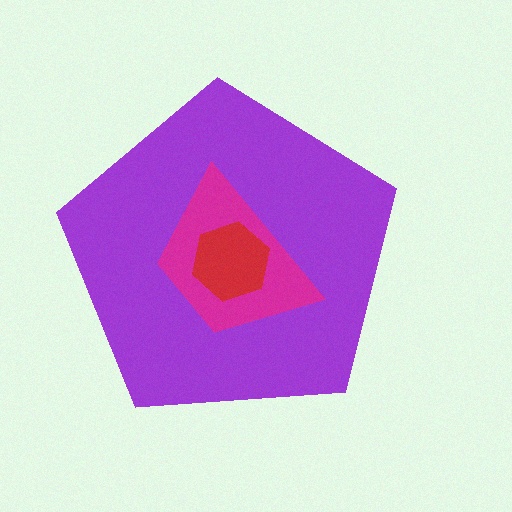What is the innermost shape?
The red hexagon.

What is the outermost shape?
The purple pentagon.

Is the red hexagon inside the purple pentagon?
Yes.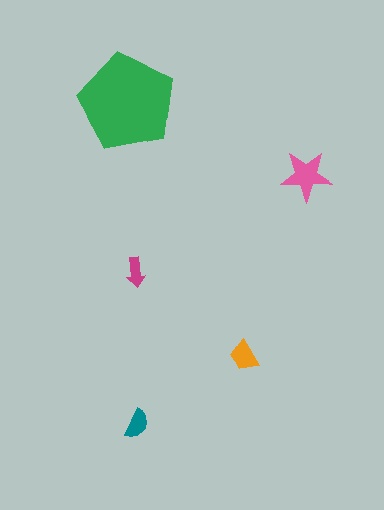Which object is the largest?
The green pentagon.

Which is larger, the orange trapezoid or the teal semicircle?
The orange trapezoid.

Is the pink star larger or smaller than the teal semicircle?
Larger.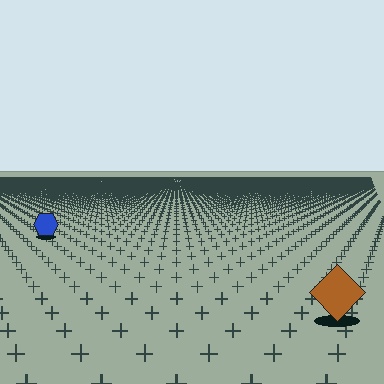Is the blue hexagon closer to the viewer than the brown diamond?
No. The brown diamond is closer — you can tell from the texture gradient: the ground texture is coarser near it.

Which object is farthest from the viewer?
The blue hexagon is farthest from the viewer. It appears smaller and the ground texture around it is denser.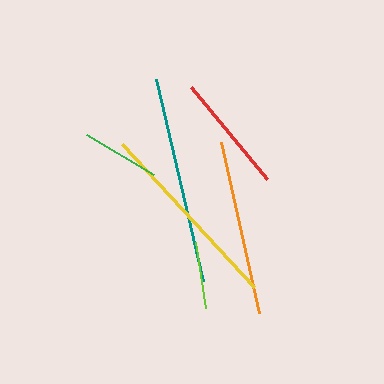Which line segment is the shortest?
The lime line is the shortest at approximately 67 pixels.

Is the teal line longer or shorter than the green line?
The teal line is longer than the green line.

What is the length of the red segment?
The red segment is approximately 119 pixels long.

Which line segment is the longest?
The teal line is the longest at approximately 207 pixels.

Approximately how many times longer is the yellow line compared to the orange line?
The yellow line is approximately 1.1 times the length of the orange line.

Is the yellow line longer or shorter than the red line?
The yellow line is longer than the red line.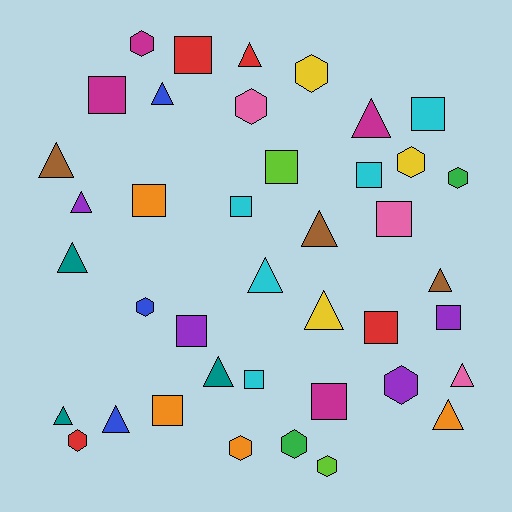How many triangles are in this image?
There are 15 triangles.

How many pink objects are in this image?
There are 3 pink objects.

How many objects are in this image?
There are 40 objects.